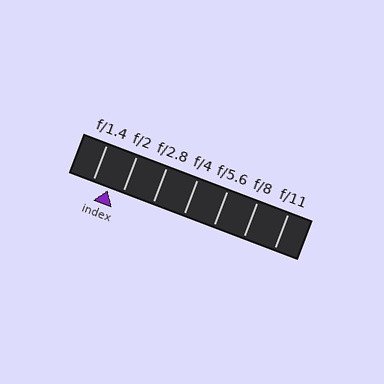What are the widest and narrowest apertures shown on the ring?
The widest aperture shown is f/1.4 and the narrowest is f/11.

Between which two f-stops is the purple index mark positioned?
The index mark is between f/1.4 and f/2.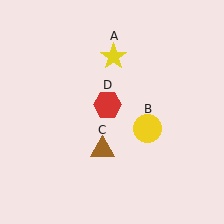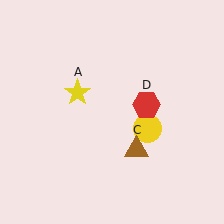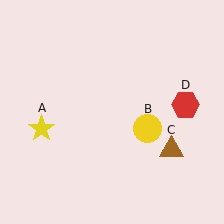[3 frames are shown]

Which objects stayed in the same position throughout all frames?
Yellow circle (object B) remained stationary.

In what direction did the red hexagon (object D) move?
The red hexagon (object D) moved right.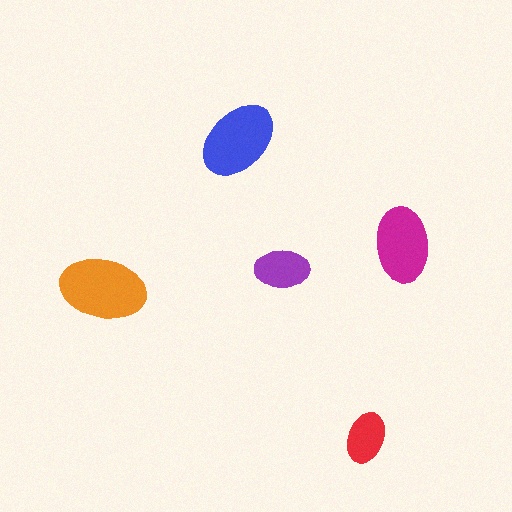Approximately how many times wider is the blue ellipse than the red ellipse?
About 1.5 times wider.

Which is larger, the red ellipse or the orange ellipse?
The orange one.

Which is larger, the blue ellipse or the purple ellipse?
The blue one.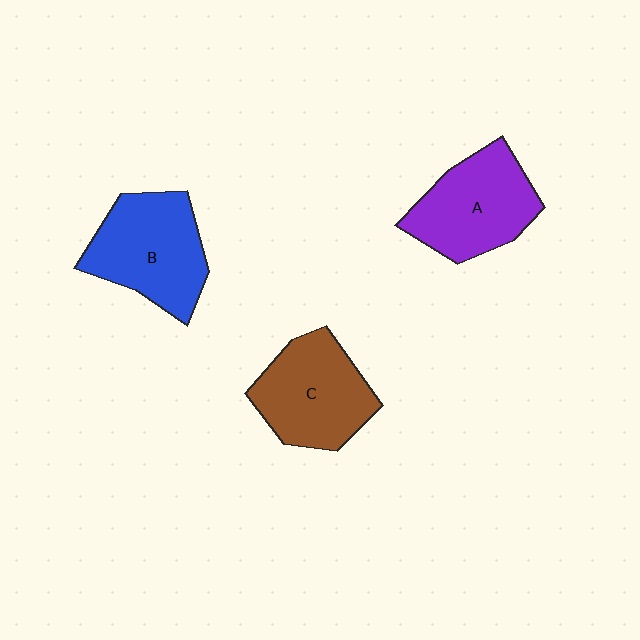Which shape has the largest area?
Shape B (blue).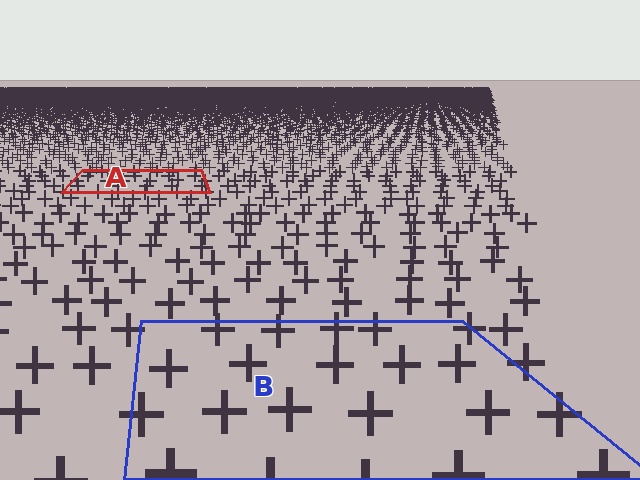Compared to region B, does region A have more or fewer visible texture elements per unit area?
Region A has more texture elements per unit area — they are packed more densely because it is farther away.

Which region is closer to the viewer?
Region B is closer. The texture elements there are larger and more spread out.